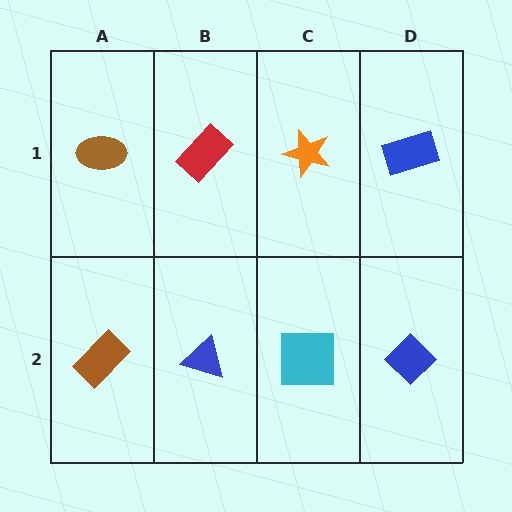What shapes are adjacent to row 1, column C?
A cyan square (row 2, column C), a red rectangle (row 1, column B), a blue rectangle (row 1, column D).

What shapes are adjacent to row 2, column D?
A blue rectangle (row 1, column D), a cyan square (row 2, column C).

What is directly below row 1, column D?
A blue diamond.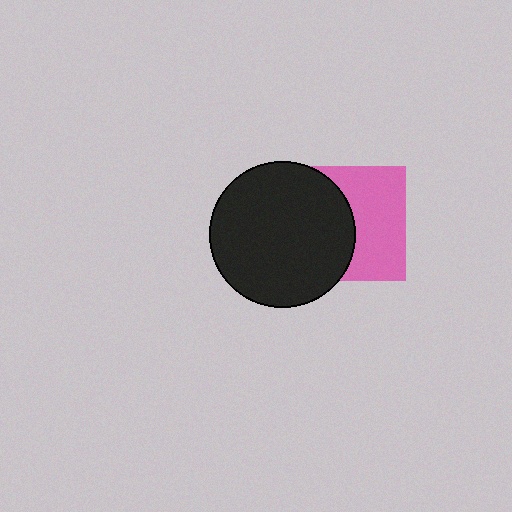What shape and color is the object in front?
The object in front is a black circle.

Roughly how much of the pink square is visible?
About half of it is visible (roughly 52%).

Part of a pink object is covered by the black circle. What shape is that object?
It is a square.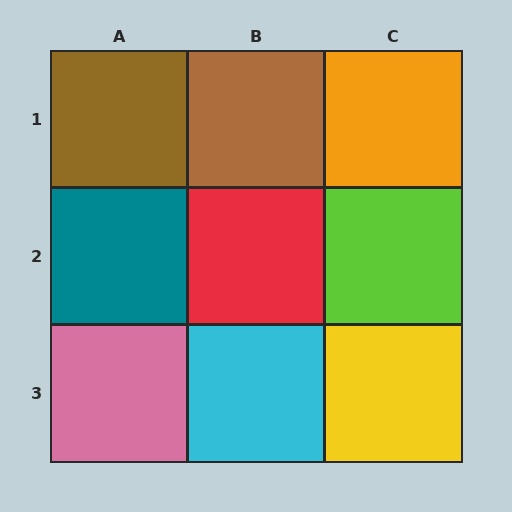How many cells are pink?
1 cell is pink.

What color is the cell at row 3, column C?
Yellow.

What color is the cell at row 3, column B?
Cyan.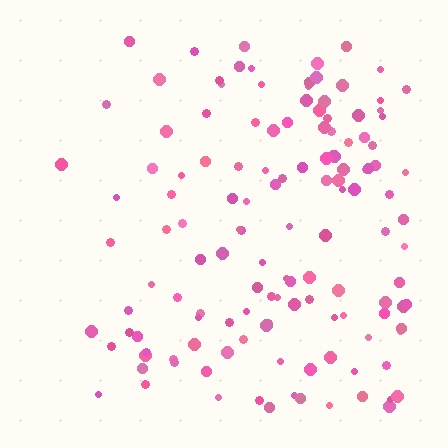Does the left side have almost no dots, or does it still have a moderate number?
Still a moderate number, just noticeably fewer than the right.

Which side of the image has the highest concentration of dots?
The right.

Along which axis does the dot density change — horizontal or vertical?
Horizontal.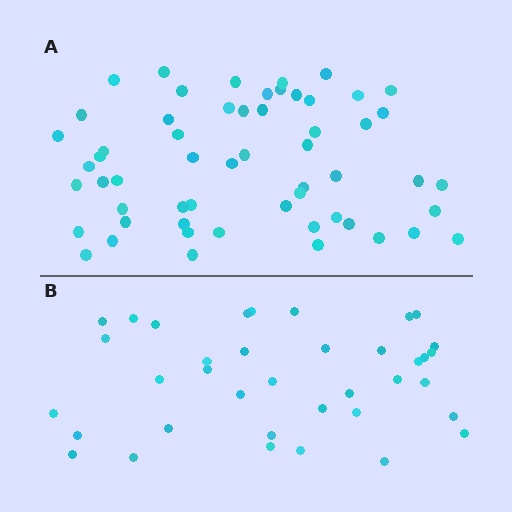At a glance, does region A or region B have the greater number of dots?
Region A (the top region) has more dots.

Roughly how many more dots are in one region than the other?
Region A has approximately 20 more dots than region B.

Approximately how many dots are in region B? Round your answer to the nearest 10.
About 40 dots. (The exact count is 37, which rounds to 40.)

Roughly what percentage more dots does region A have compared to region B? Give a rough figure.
About 55% more.